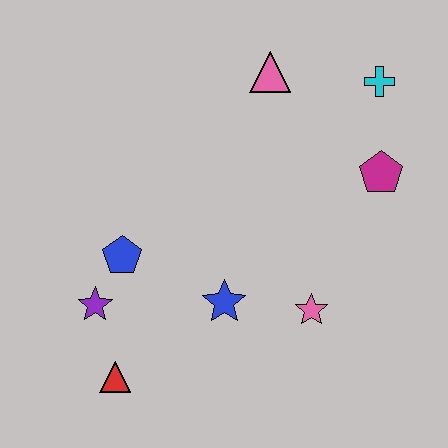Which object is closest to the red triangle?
The purple star is closest to the red triangle.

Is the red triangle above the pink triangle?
No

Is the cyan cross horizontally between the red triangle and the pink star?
No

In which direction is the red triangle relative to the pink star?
The red triangle is to the left of the pink star.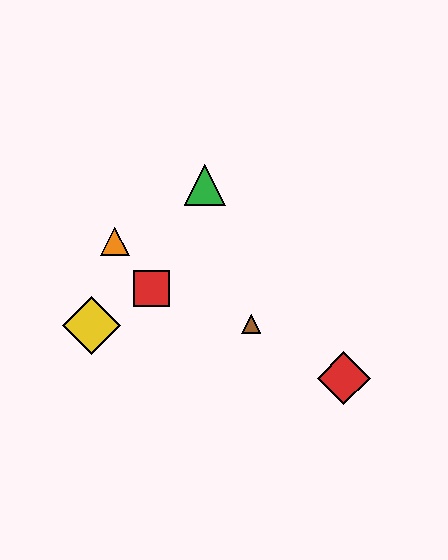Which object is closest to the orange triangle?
The red square is closest to the orange triangle.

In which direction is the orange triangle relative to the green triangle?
The orange triangle is to the left of the green triangle.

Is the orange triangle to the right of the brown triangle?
No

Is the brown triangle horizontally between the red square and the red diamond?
Yes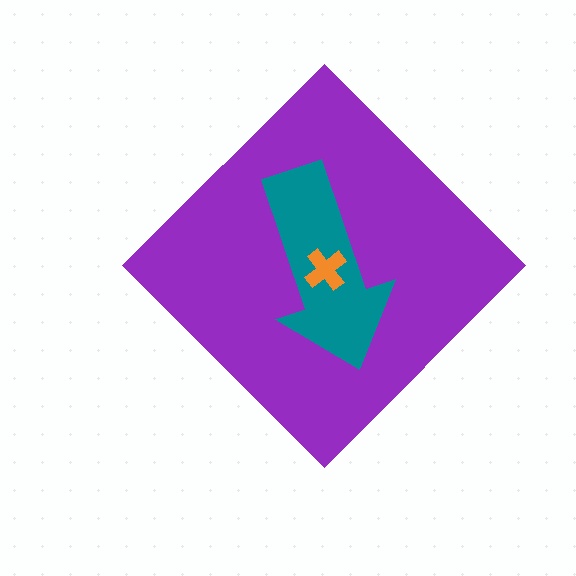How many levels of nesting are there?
3.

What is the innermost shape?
The orange cross.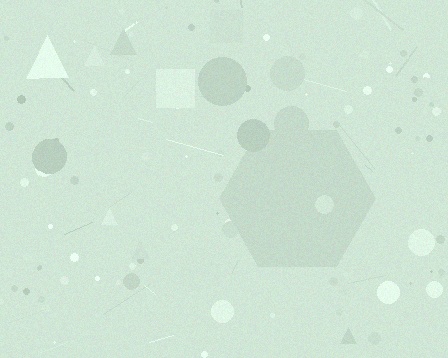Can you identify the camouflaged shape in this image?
The camouflaged shape is a hexagon.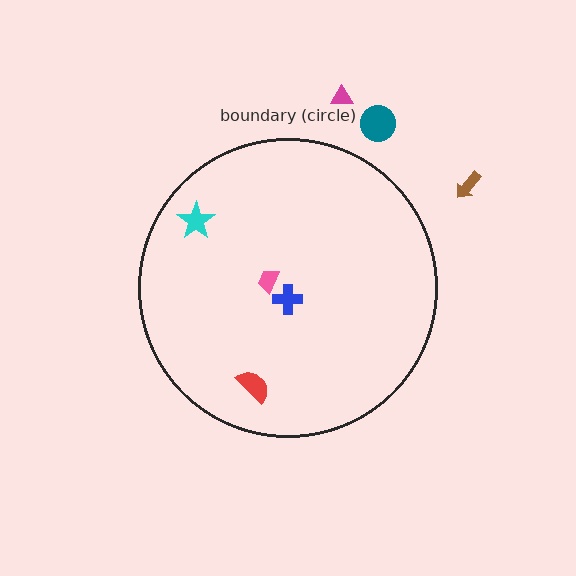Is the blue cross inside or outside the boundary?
Inside.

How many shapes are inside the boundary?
4 inside, 3 outside.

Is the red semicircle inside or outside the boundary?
Inside.